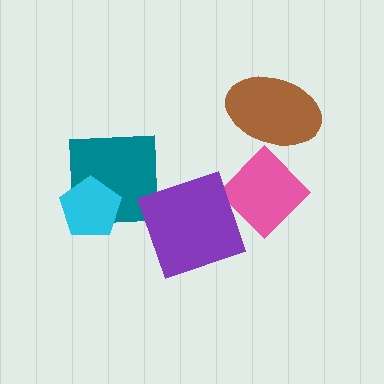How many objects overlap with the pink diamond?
2 objects overlap with the pink diamond.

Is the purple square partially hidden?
No, no other shape covers it.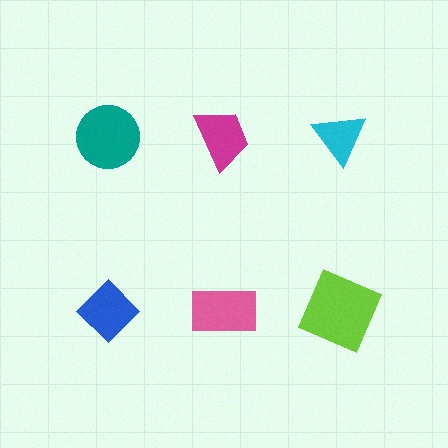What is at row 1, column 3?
A cyan triangle.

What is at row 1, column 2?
A magenta trapezoid.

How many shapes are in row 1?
3 shapes.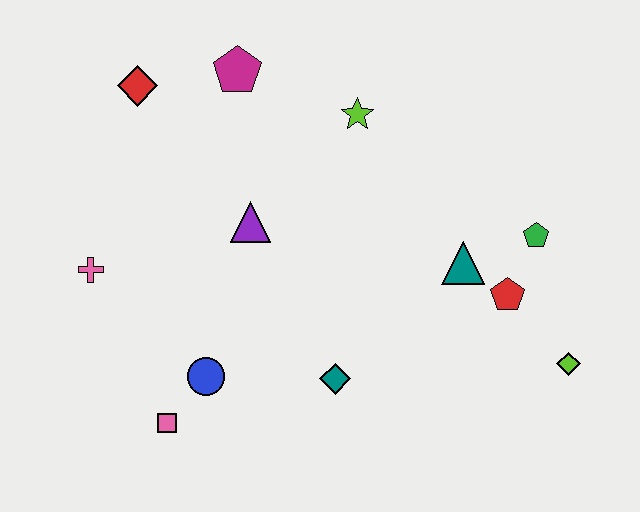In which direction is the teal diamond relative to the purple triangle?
The teal diamond is below the purple triangle.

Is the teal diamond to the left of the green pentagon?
Yes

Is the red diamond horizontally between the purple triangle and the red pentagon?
No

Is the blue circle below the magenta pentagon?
Yes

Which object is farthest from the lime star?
The pink square is farthest from the lime star.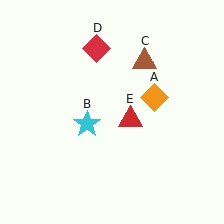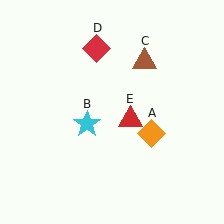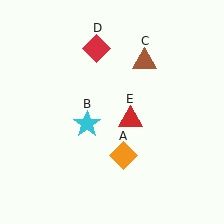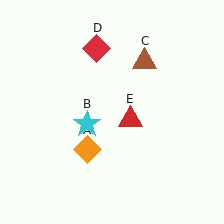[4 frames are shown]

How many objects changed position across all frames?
1 object changed position: orange diamond (object A).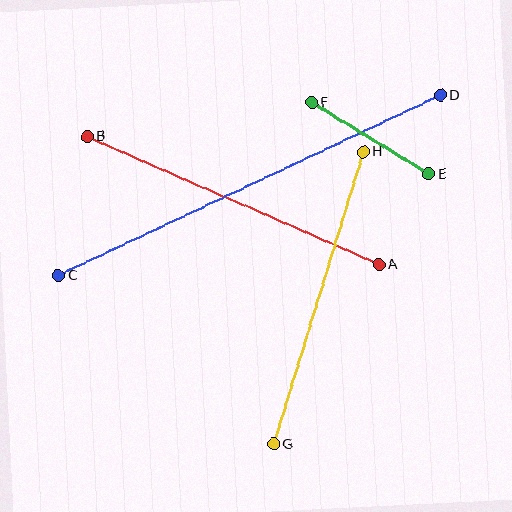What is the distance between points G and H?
The distance is approximately 305 pixels.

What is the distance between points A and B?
The distance is approximately 319 pixels.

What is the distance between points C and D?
The distance is approximately 423 pixels.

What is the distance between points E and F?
The distance is approximately 137 pixels.